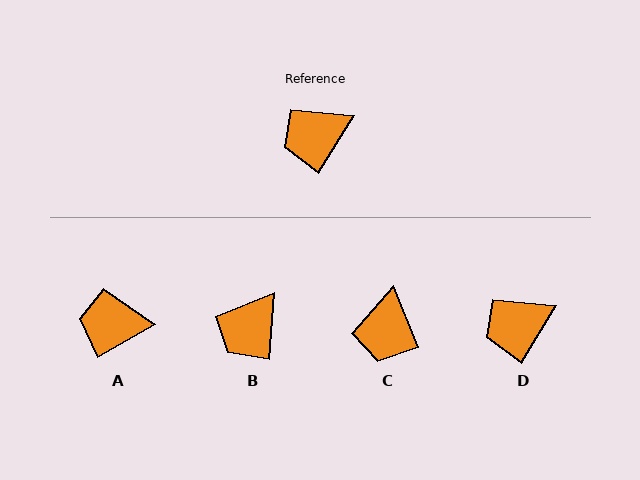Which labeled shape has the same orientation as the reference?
D.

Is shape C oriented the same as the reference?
No, it is off by about 54 degrees.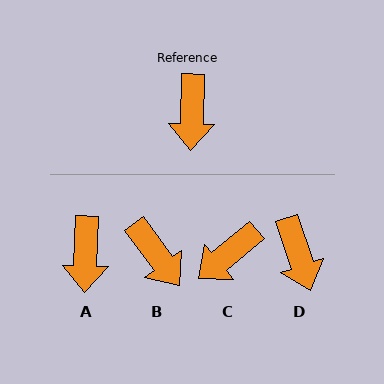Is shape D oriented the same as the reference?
No, it is off by about 20 degrees.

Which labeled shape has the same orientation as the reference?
A.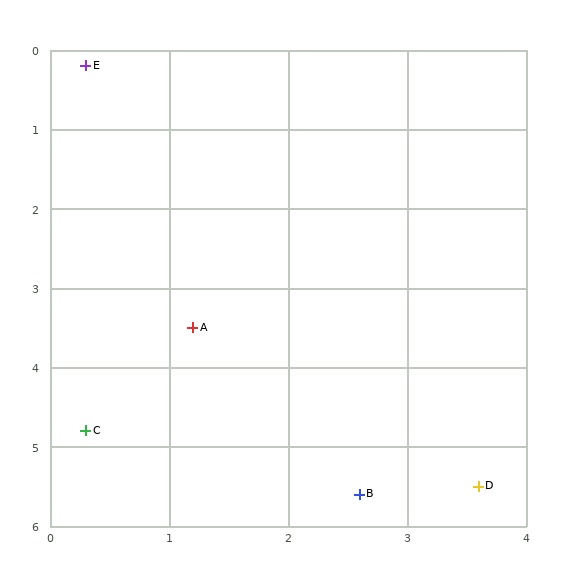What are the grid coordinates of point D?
Point D is at approximately (3.6, 5.5).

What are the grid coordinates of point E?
Point E is at approximately (0.3, 0.2).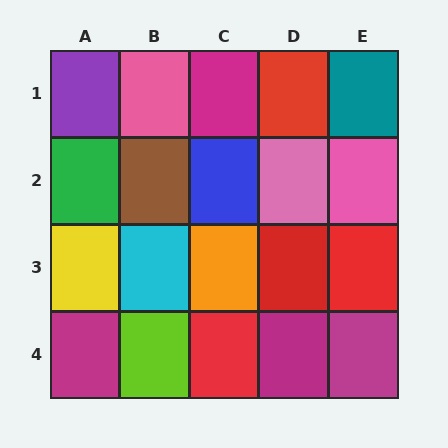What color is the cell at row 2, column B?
Brown.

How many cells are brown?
1 cell is brown.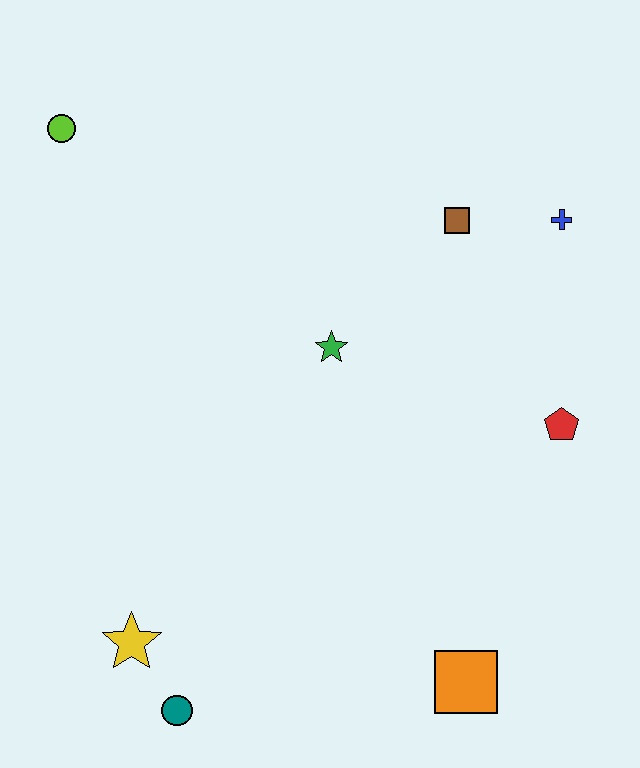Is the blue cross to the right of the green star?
Yes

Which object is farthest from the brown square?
The teal circle is farthest from the brown square.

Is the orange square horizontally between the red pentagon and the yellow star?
Yes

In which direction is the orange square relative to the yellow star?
The orange square is to the right of the yellow star.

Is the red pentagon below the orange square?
No